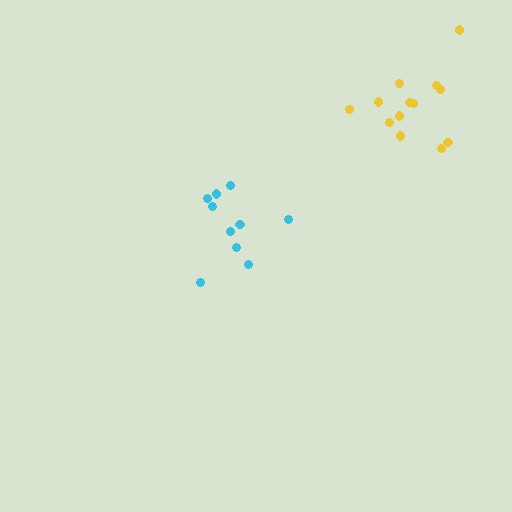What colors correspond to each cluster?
The clusters are colored: cyan, yellow.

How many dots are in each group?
Group 1: 10 dots, Group 2: 13 dots (23 total).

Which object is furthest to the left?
The cyan cluster is leftmost.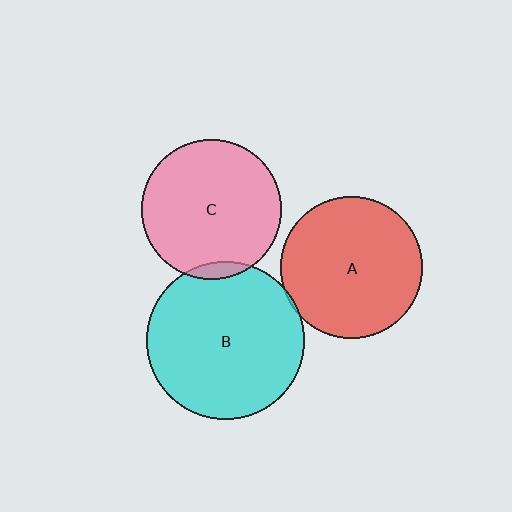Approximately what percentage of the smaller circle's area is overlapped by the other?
Approximately 5%.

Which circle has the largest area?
Circle B (cyan).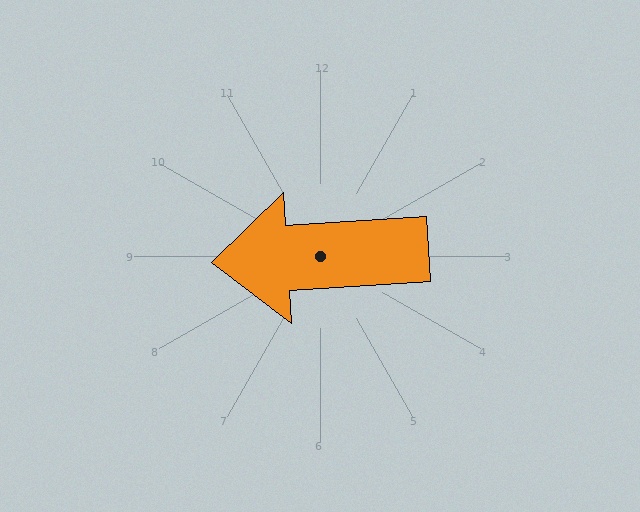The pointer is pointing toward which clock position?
Roughly 9 o'clock.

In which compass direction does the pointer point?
West.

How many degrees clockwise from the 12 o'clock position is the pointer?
Approximately 266 degrees.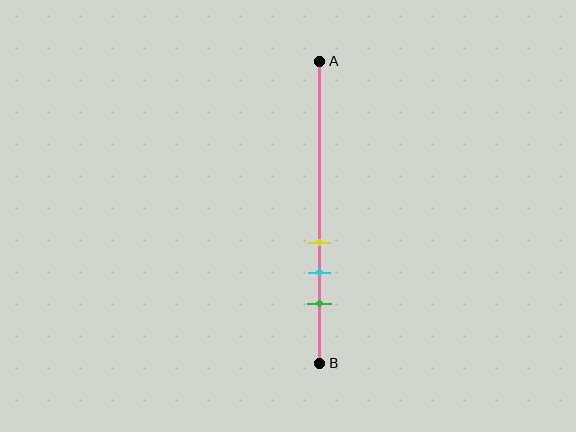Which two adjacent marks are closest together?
The yellow and cyan marks are the closest adjacent pair.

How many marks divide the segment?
There are 3 marks dividing the segment.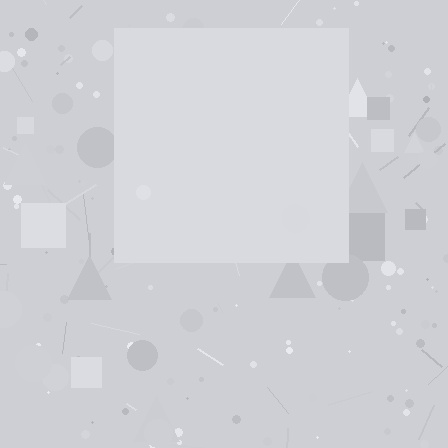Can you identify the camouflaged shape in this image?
The camouflaged shape is a square.